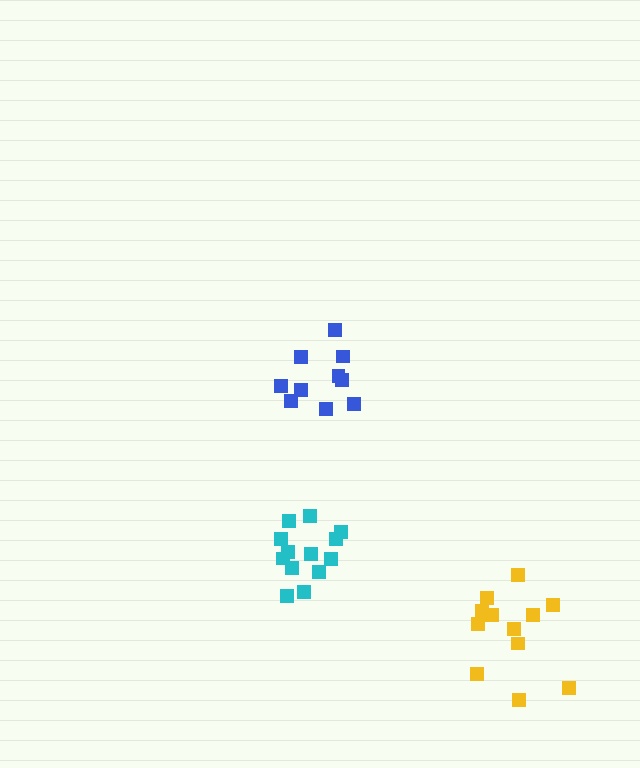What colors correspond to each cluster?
The clusters are colored: blue, yellow, cyan.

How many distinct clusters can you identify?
There are 3 distinct clusters.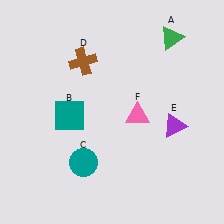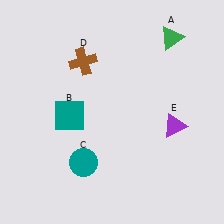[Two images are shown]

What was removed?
The pink triangle (F) was removed in Image 2.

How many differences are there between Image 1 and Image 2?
There is 1 difference between the two images.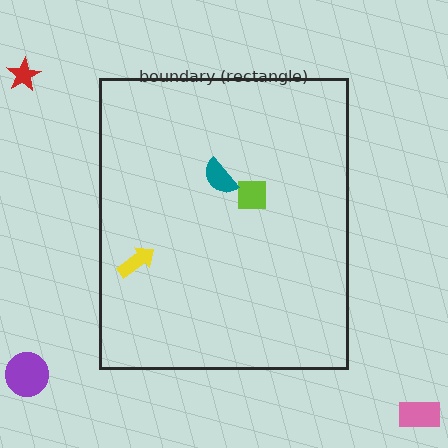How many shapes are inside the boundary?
3 inside, 3 outside.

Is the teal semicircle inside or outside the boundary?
Inside.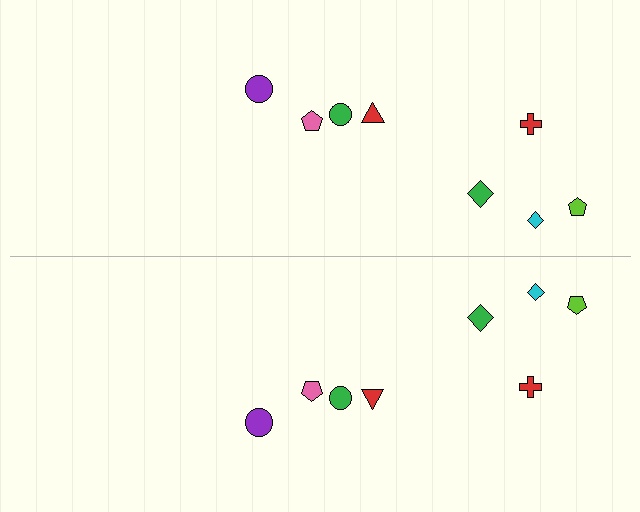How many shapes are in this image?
There are 16 shapes in this image.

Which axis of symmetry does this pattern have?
The pattern has a horizontal axis of symmetry running through the center of the image.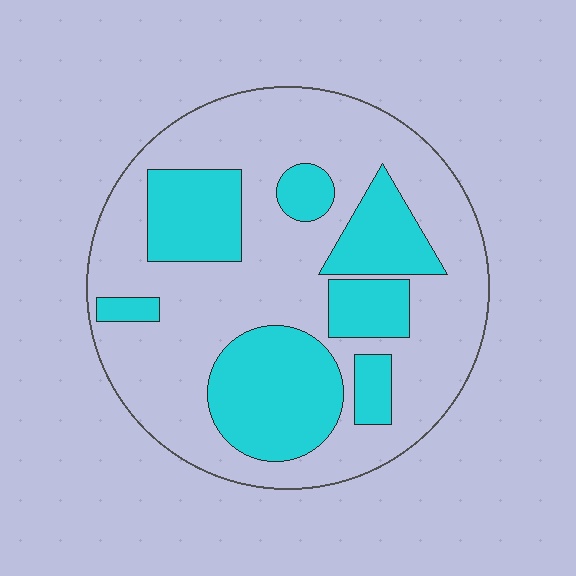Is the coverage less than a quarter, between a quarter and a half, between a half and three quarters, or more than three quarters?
Between a quarter and a half.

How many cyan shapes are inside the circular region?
7.